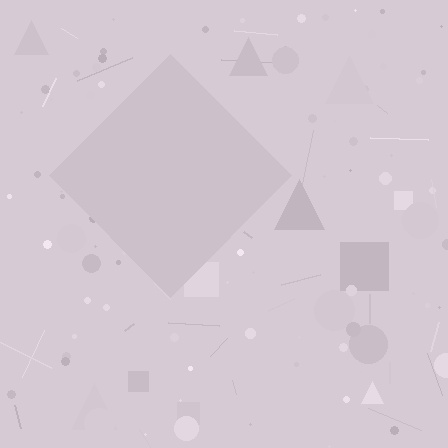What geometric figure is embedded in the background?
A diamond is embedded in the background.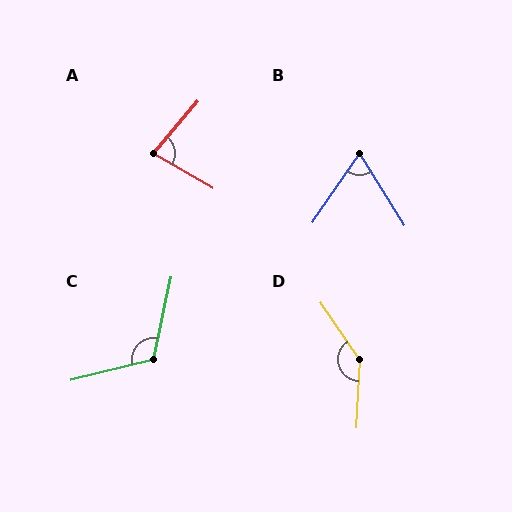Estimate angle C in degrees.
Approximately 116 degrees.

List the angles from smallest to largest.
B (66°), A (80°), C (116°), D (143°).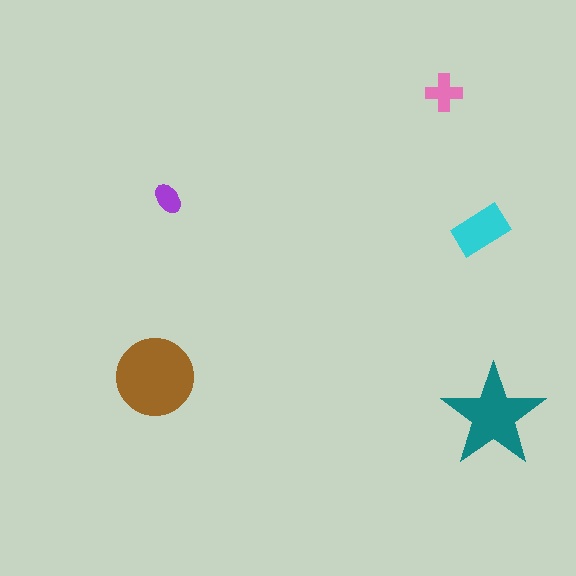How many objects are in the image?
There are 5 objects in the image.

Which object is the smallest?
The purple ellipse.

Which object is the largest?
The brown circle.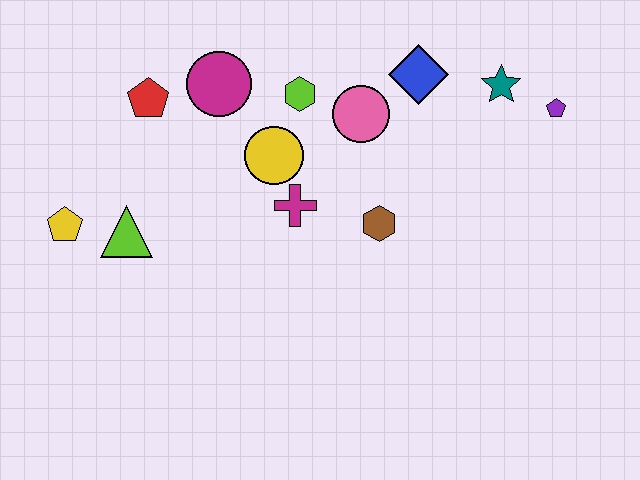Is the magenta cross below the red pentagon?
Yes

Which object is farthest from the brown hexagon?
The yellow pentagon is farthest from the brown hexagon.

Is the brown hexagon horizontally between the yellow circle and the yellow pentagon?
No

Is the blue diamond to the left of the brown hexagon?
No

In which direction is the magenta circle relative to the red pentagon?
The magenta circle is to the right of the red pentagon.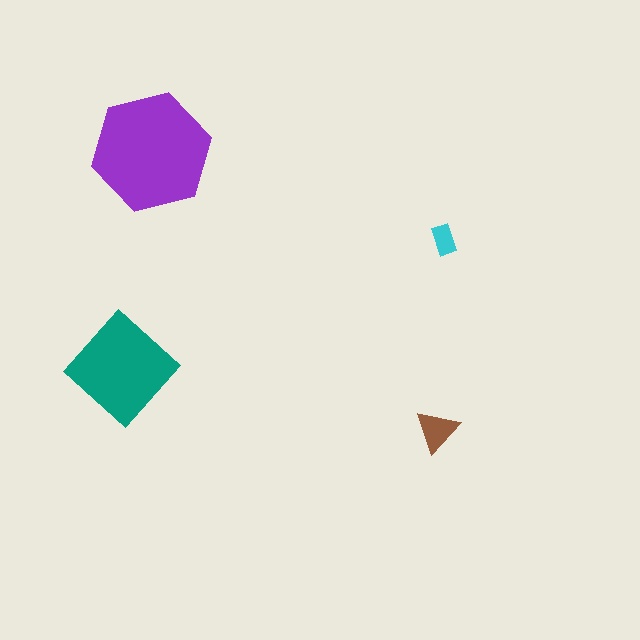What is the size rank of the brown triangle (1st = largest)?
3rd.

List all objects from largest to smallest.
The purple hexagon, the teal diamond, the brown triangle, the cyan rectangle.